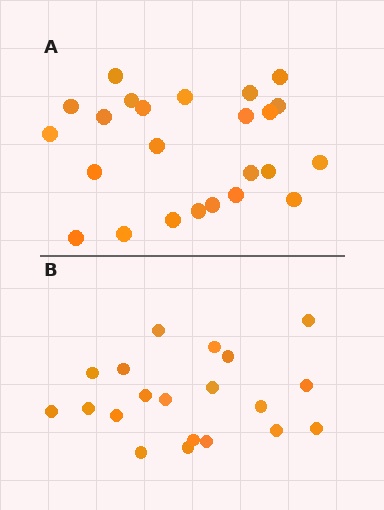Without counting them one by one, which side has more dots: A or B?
Region A (the top region) has more dots.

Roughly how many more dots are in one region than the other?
Region A has about 4 more dots than region B.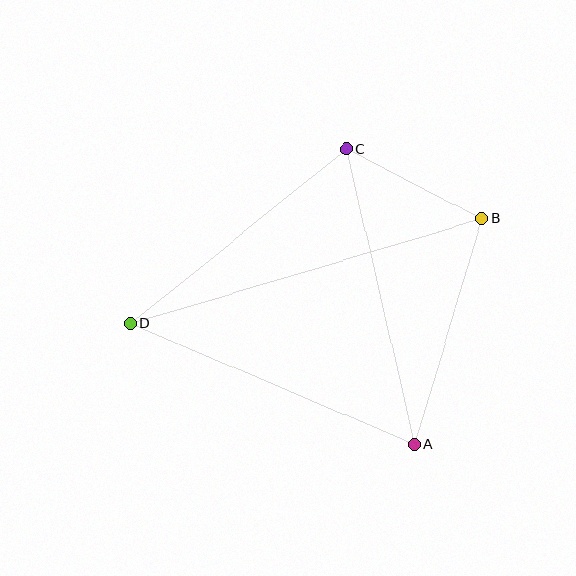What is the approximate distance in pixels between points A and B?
The distance between A and B is approximately 236 pixels.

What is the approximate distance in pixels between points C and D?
The distance between C and D is approximately 277 pixels.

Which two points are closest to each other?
Points B and C are closest to each other.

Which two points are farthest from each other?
Points B and D are farthest from each other.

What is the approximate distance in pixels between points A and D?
The distance between A and D is approximately 308 pixels.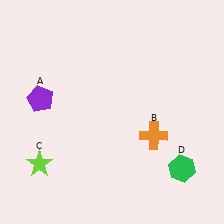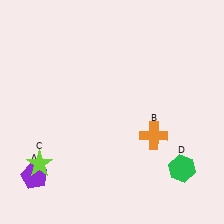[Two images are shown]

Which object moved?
The purple pentagon (A) moved down.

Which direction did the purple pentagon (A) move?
The purple pentagon (A) moved down.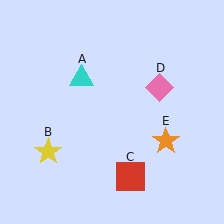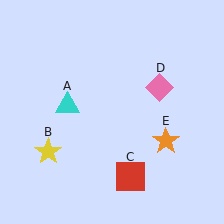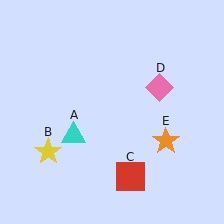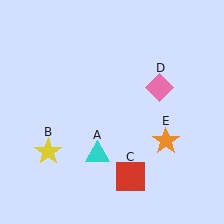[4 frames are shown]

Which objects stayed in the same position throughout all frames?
Yellow star (object B) and red square (object C) and pink diamond (object D) and orange star (object E) remained stationary.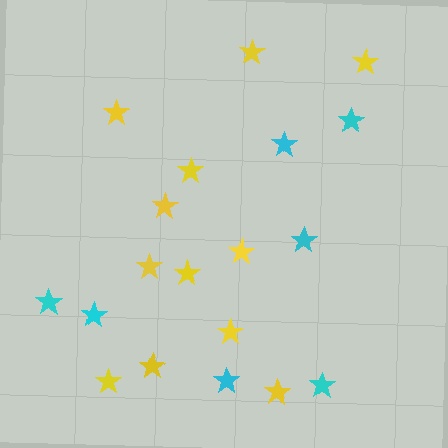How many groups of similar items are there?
There are 2 groups: one group of cyan stars (7) and one group of yellow stars (12).